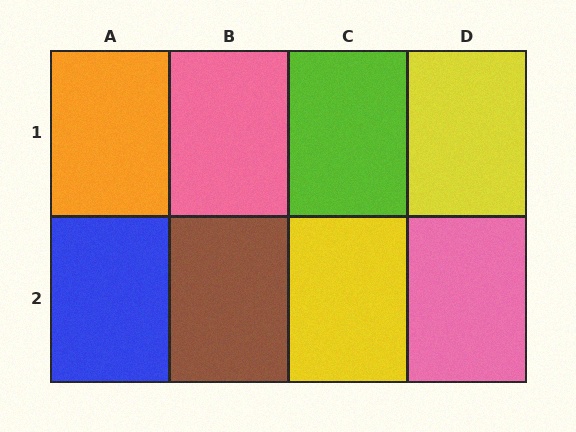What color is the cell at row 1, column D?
Yellow.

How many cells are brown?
1 cell is brown.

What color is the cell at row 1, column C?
Lime.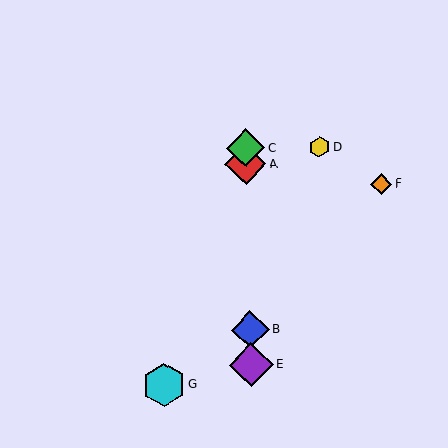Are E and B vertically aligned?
Yes, both are at x≈251.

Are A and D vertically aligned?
No, A is at x≈246 and D is at x≈320.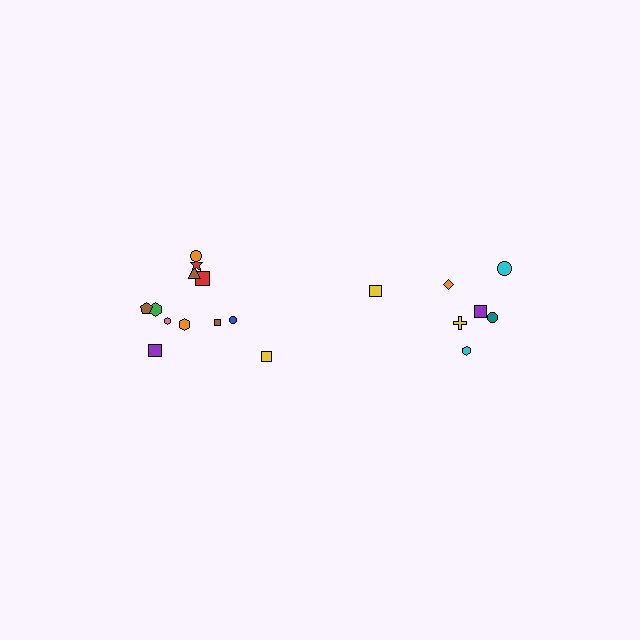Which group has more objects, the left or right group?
The left group.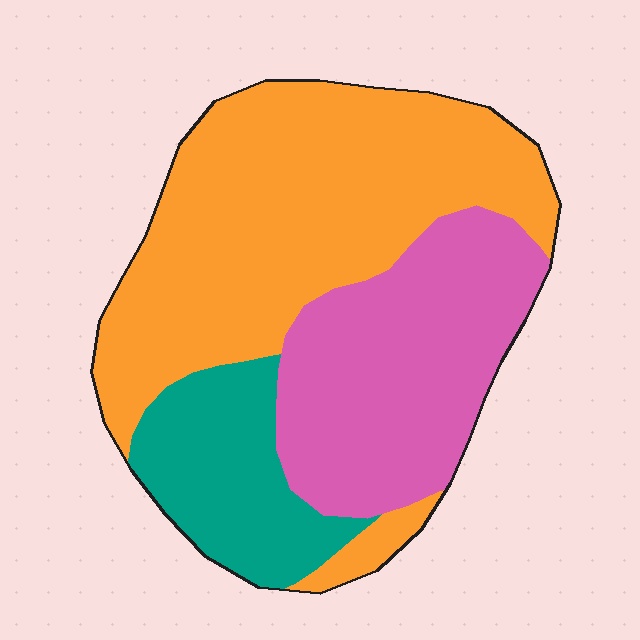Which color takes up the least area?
Teal, at roughly 15%.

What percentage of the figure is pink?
Pink covers around 30% of the figure.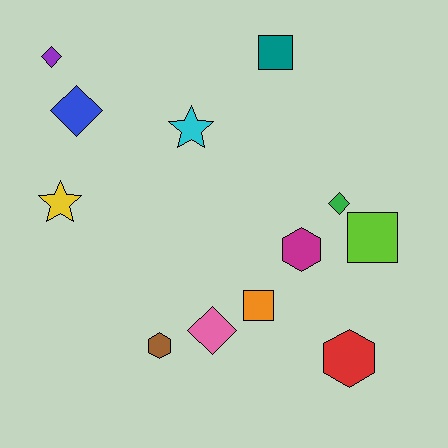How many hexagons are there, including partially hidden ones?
There are 3 hexagons.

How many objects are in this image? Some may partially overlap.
There are 12 objects.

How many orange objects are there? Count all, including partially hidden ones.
There is 1 orange object.